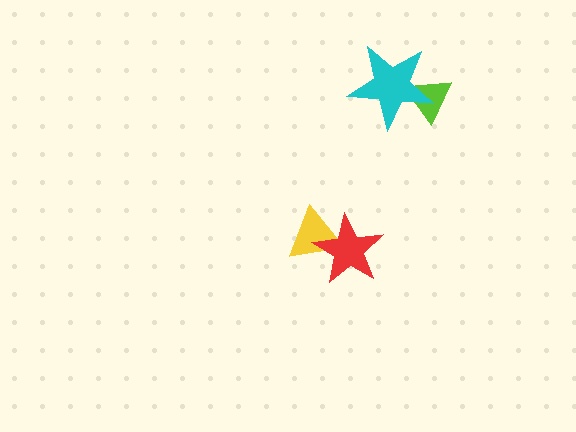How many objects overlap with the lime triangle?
1 object overlaps with the lime triangle.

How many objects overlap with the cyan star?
1 object overlaps with the cyan star.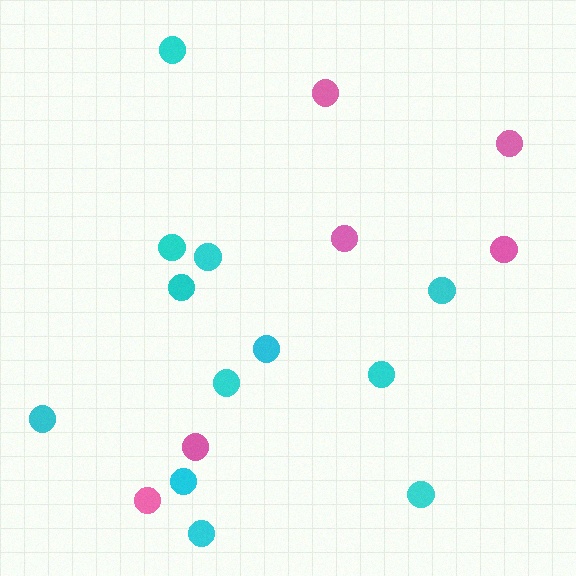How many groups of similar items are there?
There are 2 groups: one group of pink circles (6) and one group of cyan circles (12).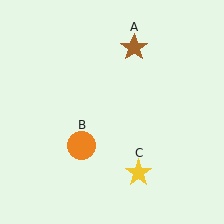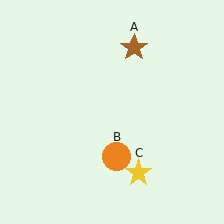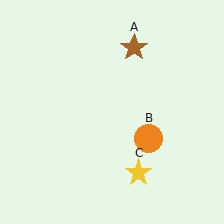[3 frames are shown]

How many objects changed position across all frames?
1 object changed position: orange circle (object B).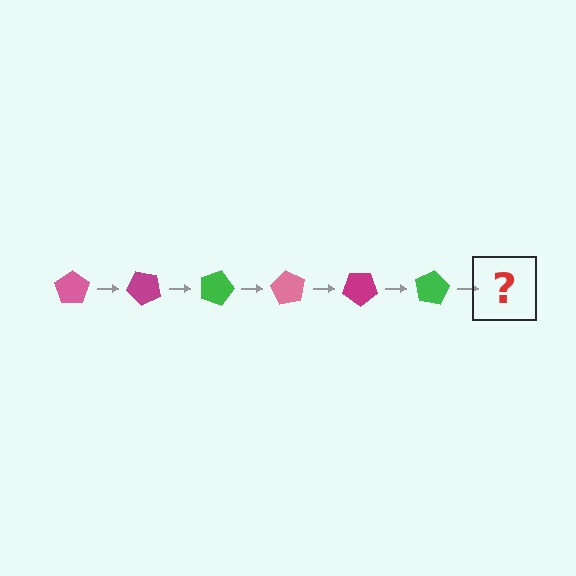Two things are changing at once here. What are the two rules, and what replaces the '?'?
The two rules are that it rotates 45 degrees each step and the color cycles through pink, magenta, and green. The '?' should be a pink pentagon, rotated 270 degrees from the start.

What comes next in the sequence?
The next element should be a pink pentagon, rotated 270 degrees from the start.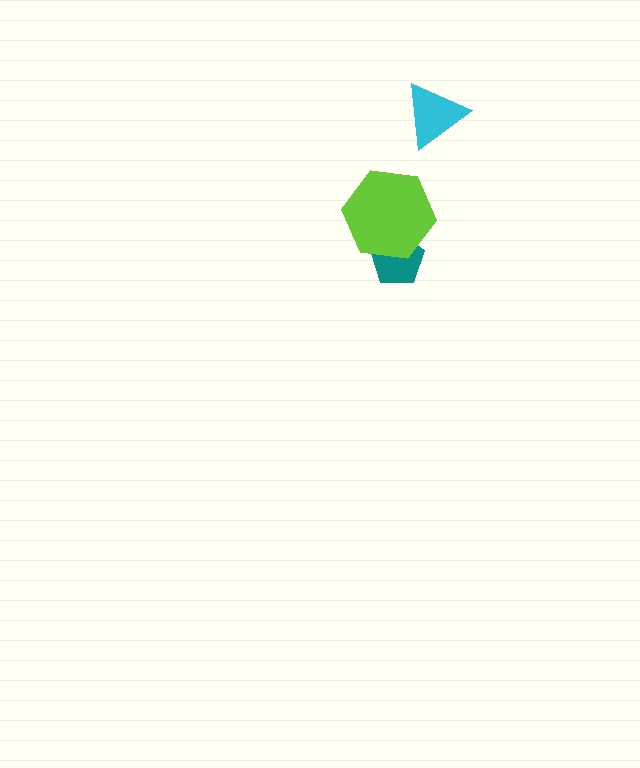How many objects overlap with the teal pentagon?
1 object overlaps with the teal pentagon.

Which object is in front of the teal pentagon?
The lime hexagon is in front of the teal pentagon.